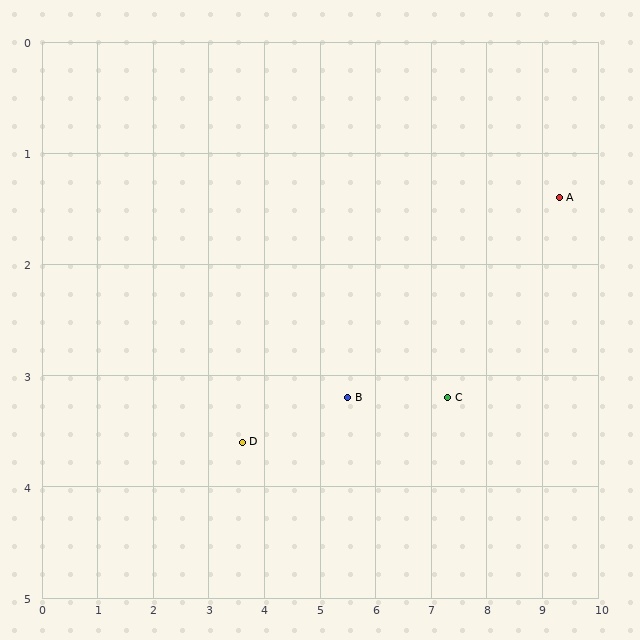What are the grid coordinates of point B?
Point B is at approximately (5.5, 3.2).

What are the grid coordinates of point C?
Point C is at approximately (7.3, 3.2).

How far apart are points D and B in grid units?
Points D and B are about 1.9 grid units apart.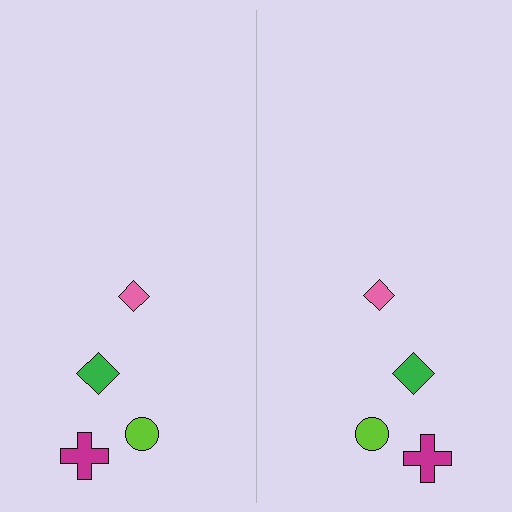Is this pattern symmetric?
Yes, this pattern has bilateral (reflection) symmetry.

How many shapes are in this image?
There are 8 shapes in this image.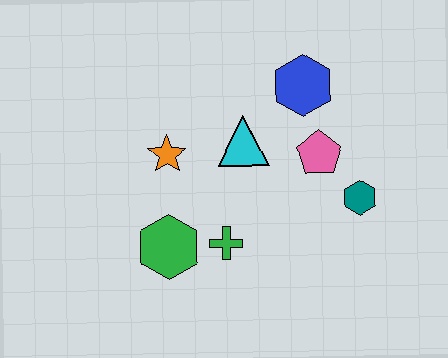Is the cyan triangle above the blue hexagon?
No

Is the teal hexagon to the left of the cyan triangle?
No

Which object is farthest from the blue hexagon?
The green hexagon is farthest from the blue hexagon.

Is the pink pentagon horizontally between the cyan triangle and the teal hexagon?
Yes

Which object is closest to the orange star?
The cyan triangle is closest to the orange star.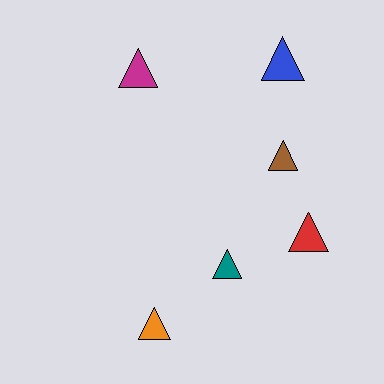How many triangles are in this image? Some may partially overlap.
There are 6 triangles.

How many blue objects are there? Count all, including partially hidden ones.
There is 1 blue object.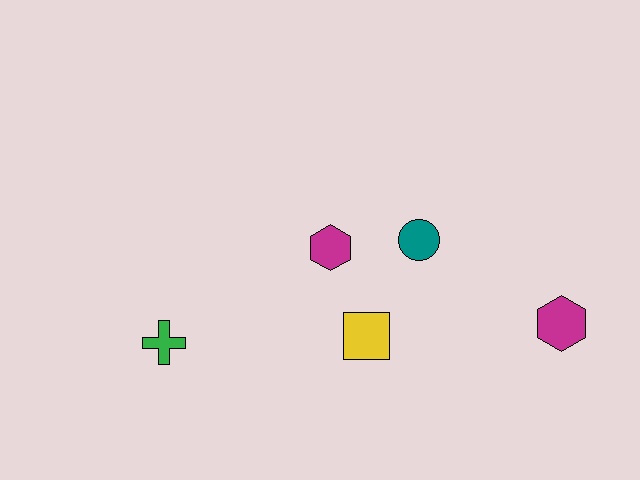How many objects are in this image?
There are 5 objects.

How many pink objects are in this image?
There are no pink objects.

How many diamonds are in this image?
There are no diamonds.